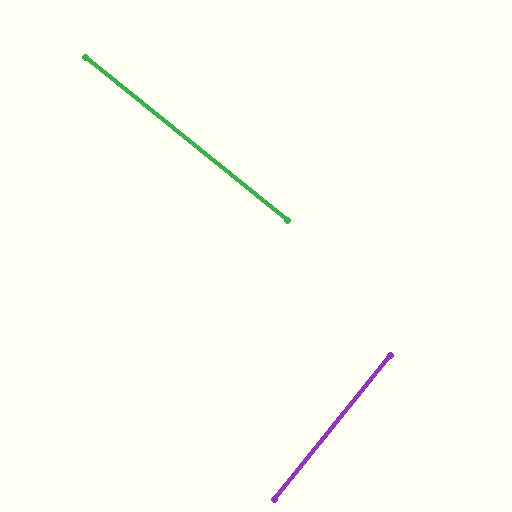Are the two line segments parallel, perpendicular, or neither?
Perpendicular — they meet at approximately 90°.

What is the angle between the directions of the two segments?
Approximately 90 degrees.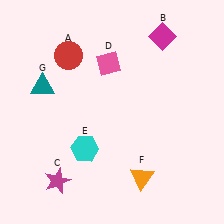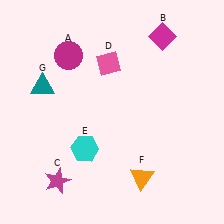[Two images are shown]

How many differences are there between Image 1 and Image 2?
There is 1 difference between the two images.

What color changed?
The circle (A) changed from red in Image 1 to magenta in Image 2.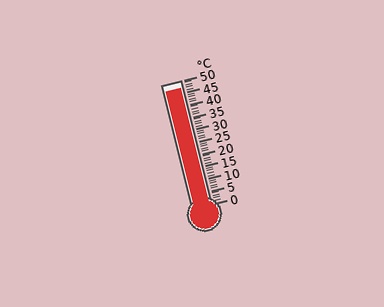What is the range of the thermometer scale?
The thermometer scale ranges from 0°C to 50°C.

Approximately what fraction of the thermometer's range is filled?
The thermometer is filled to approximately 95% of its range.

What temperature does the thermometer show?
The thermometer shows approximately 47°C.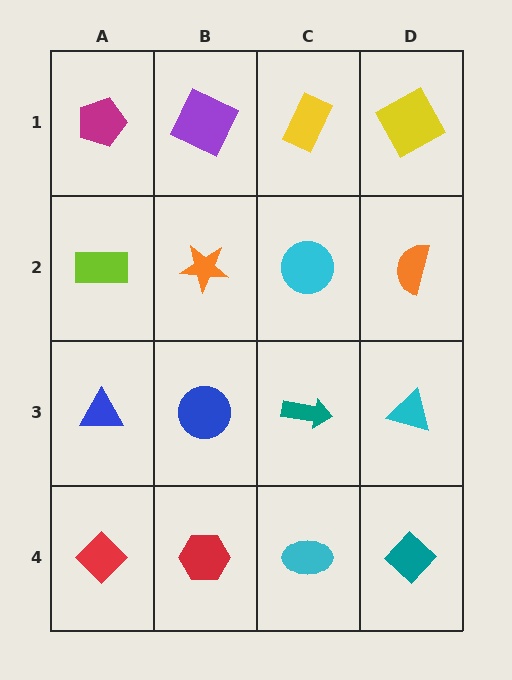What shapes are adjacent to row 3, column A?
A lime rectangle (row 2, column A), a red diamond (row 4, column A), a blue circle (row 3, column B).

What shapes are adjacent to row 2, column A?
A magenta pentagon (row 1, column A), a blue triangle (row 3, column A), an orange star (row 2, column B).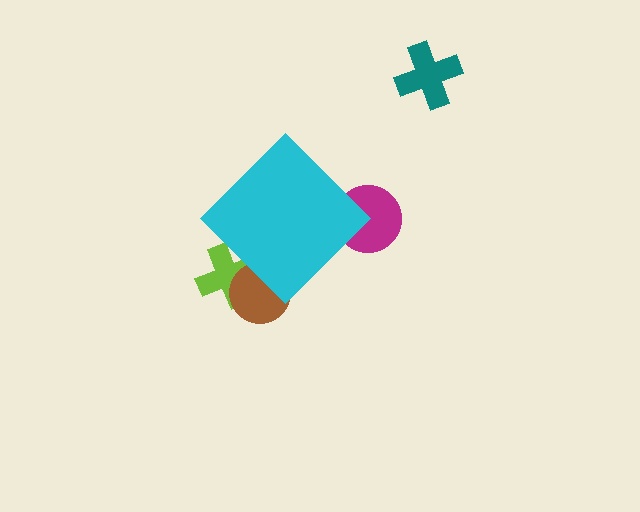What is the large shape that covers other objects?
A cyan diamond.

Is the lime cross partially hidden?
Yes, the lime cross is partially hidden behind the cyan diamond.